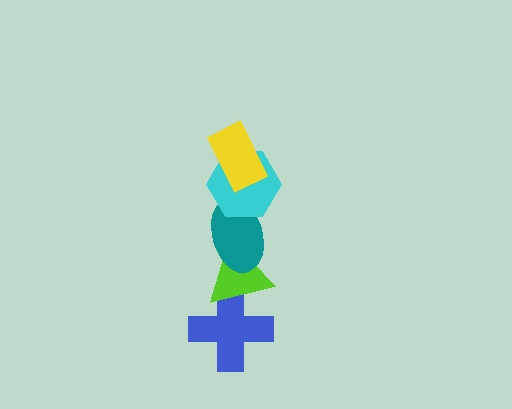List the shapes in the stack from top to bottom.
From top to bottom: the yellow rectangle, the cyan hexagon, the teal ellipse, the lime triangle, the blue cross.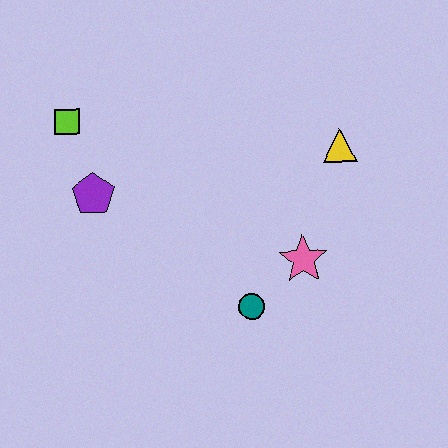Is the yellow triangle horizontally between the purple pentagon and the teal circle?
No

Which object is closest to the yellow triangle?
The pink star is closest to the yellow triangle.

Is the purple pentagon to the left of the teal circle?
Yes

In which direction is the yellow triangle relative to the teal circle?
The yellow triangle is above the teal circle.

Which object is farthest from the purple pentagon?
The yellow triangle is farthest from the purple pentagon.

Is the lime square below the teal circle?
No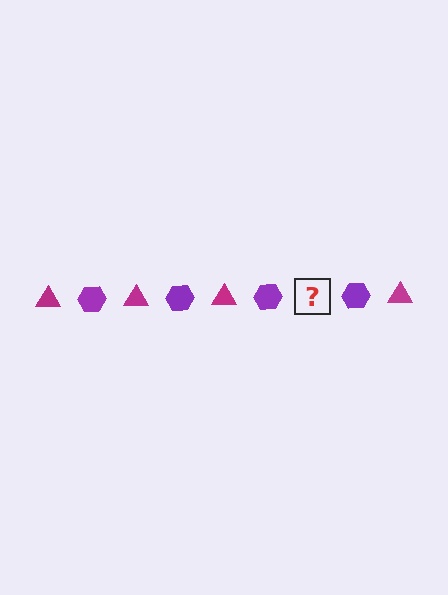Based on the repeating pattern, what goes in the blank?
The blank should be a magenta triangle.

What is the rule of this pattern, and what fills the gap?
The rule is that the pattern alternates between magenta triangle and purple hexagon. The gap should be filled with a magenta triangle.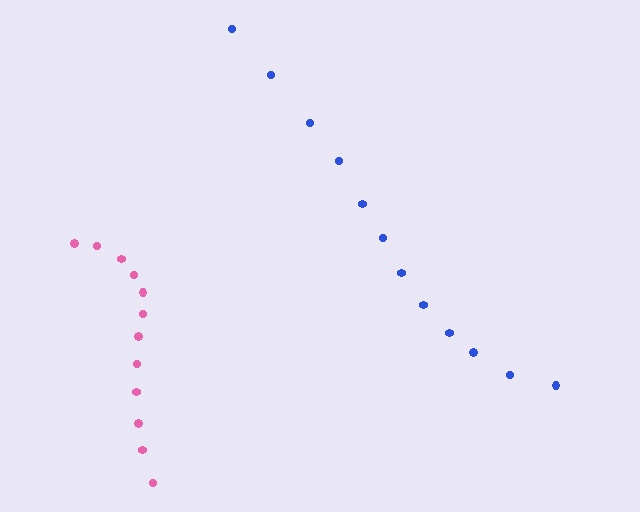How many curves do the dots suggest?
There are 2 distinct paths.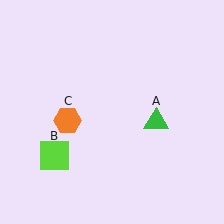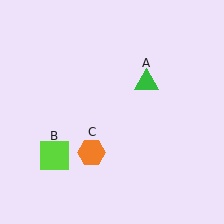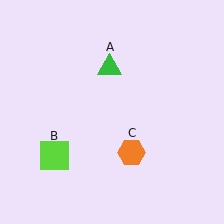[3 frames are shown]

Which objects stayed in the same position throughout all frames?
Lime square (object B) remained stationary.